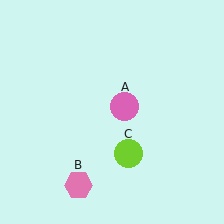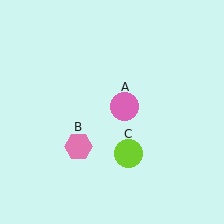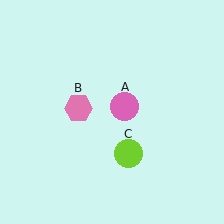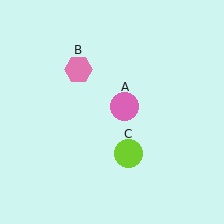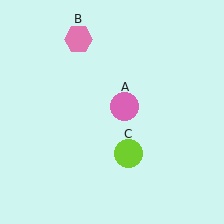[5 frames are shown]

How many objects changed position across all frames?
1 object changed position: pink hexagon (object B).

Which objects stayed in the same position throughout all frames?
Pink circle (object A) and lime circle (object C) remained stationary.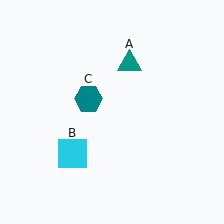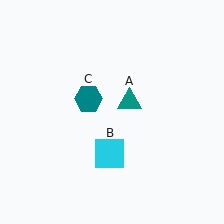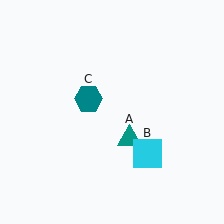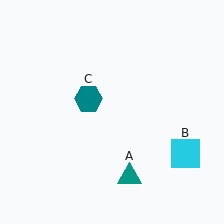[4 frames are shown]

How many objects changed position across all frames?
2 objects changed position: teal triangle (object A), cyan square (object B).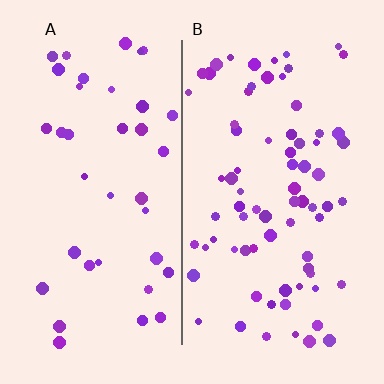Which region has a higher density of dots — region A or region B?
B (the right).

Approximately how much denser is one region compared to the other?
Approximately 1.9× — region B over region A.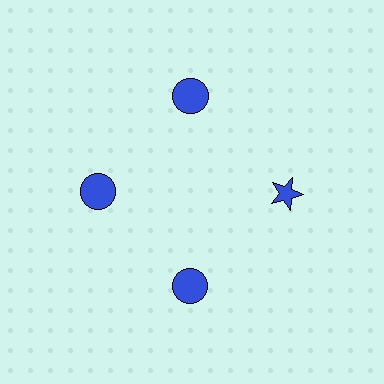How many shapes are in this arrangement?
There are 4 shapes arranged in a ring pattern.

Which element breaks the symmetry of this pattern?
The blue star at roughly the 3 o'clock position breaks the symmetry. All other shapes are blue circles.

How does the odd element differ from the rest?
It has a different shape: star instead of circle.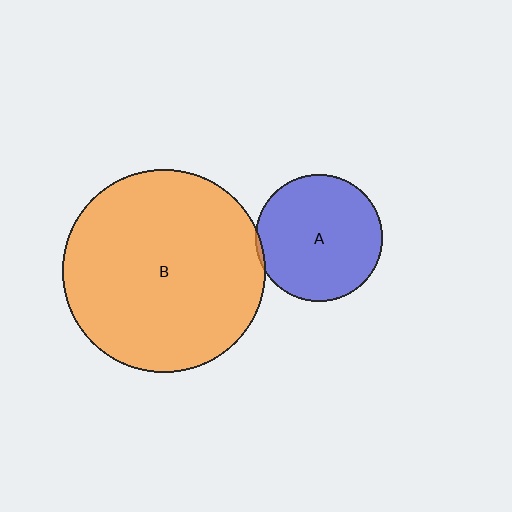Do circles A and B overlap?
Yes.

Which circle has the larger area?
Circle B (orange).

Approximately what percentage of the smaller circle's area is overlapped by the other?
Approximately 5%.